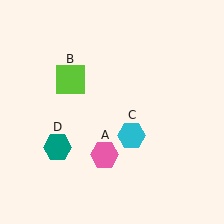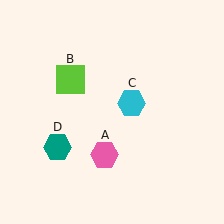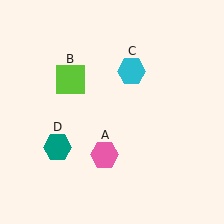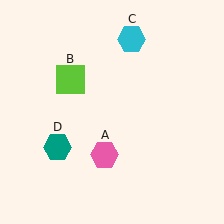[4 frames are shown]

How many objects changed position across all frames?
1 object changed position: cyan hexagon (object C).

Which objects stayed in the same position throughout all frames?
Pink hexagon (object A) and lime square (object B) and teal hexagon (object D) remained stationary.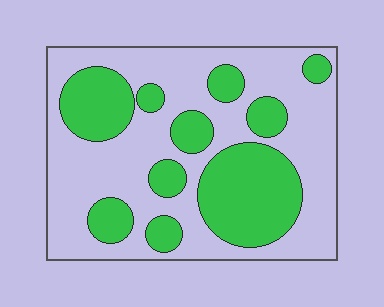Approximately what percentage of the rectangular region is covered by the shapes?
Approximately 35%.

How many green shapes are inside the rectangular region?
10.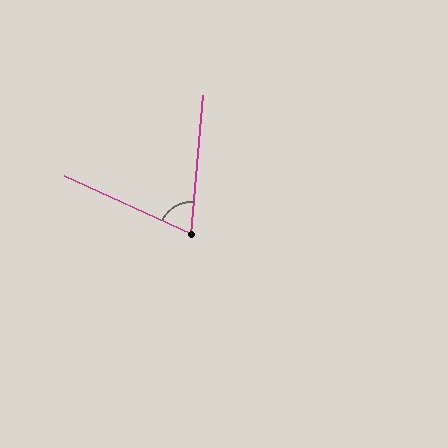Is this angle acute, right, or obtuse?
It is acute.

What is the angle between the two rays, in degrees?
Approximately 70 degrees.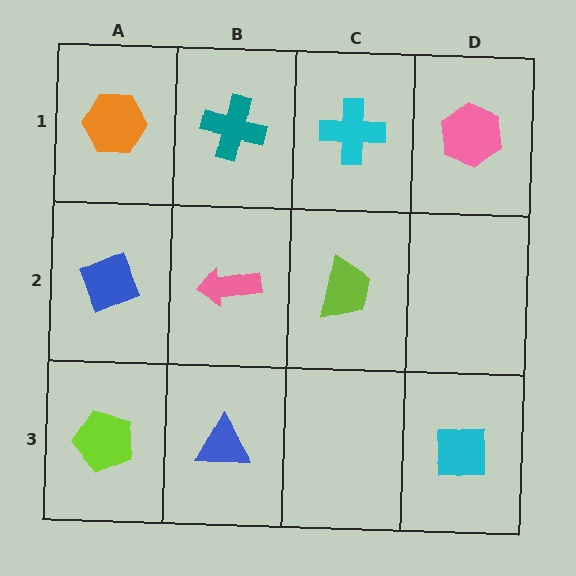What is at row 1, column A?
An orange hexagon.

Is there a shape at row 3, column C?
No, that cell is empty.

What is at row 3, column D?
A cyan square.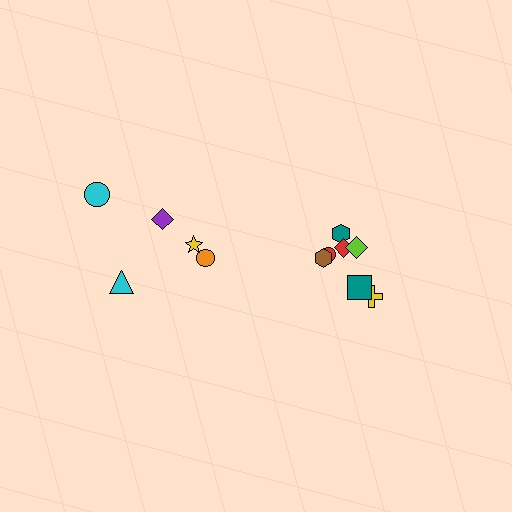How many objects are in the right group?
There are 7 objects.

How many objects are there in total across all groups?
There are 12 objects.